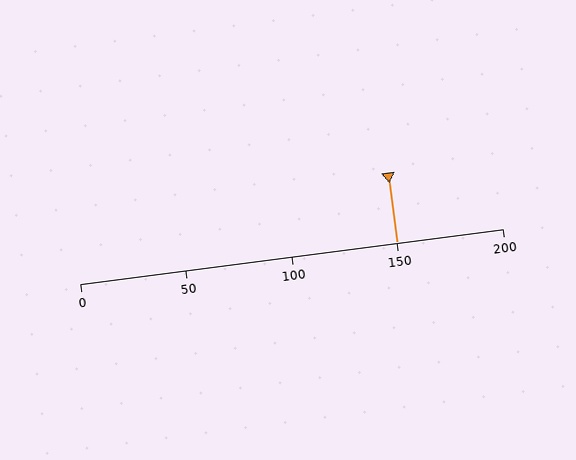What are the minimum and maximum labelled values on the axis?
The axis runs from 0 to 200.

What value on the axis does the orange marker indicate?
The marker indicates approximately 150.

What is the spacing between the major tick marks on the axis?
The major ticks are spaced 50 apart.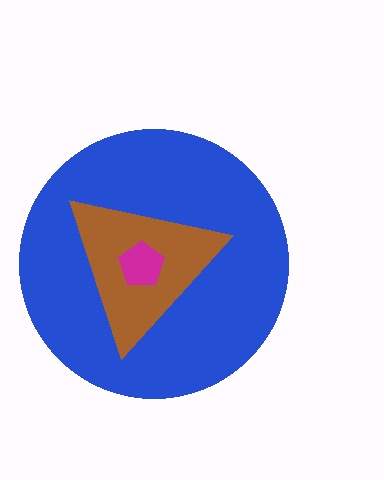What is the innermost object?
The magenta pentagon.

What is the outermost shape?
The blue circle.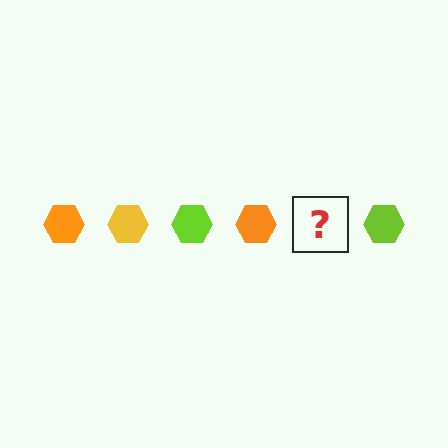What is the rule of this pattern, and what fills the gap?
The rule is that the pattern cycles through orange, yellow, lime hexagons. The gap should be filled with a yellow hexagon.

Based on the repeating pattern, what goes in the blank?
The blank should be a yellow hexagon.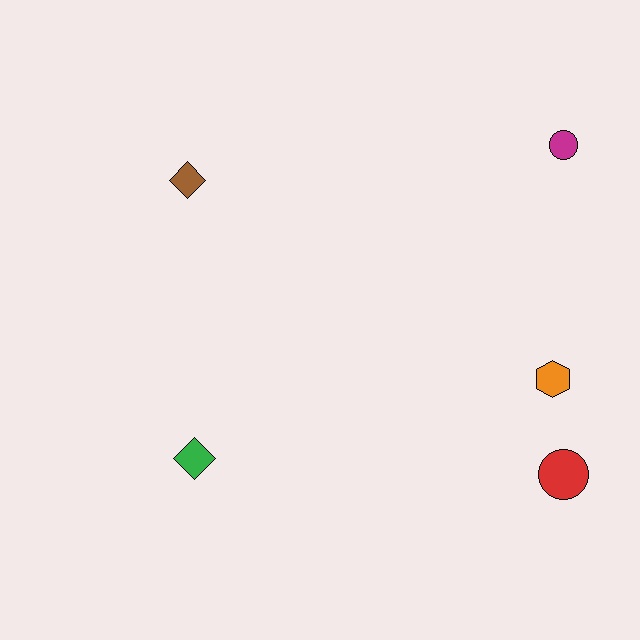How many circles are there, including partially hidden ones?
There are 2 circles.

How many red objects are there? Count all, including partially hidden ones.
There is 1 red object.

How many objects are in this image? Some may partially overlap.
There are 5 objects.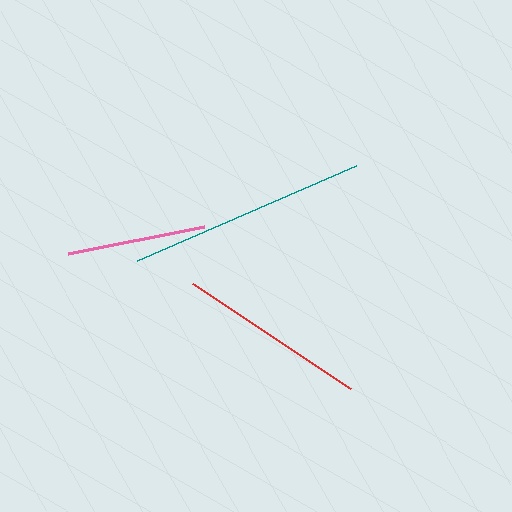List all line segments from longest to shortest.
From longest to shortest: teal, red, pink.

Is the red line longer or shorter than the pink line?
The red line is longer than the pink line.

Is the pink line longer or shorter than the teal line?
The teal line is longer than the pink line.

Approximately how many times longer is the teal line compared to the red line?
The teal line is approximately 1.3 times the length of the red line.